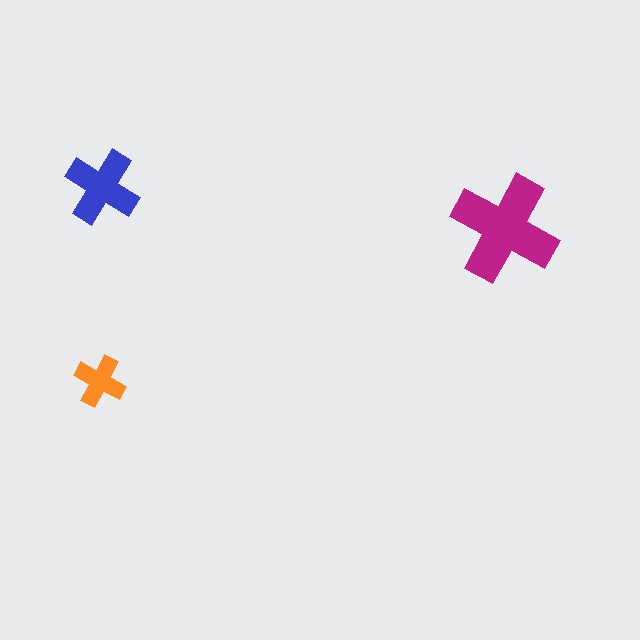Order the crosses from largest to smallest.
the magenta one, the blue one, the orange one.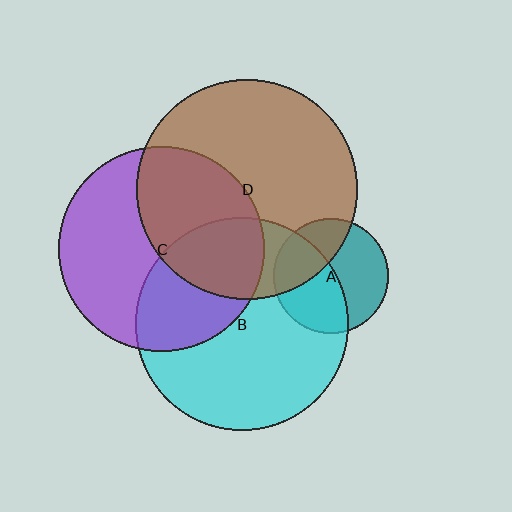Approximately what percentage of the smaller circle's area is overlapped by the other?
Approximately 35%.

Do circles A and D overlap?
Yes.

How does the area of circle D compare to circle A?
Approximately 3.7 times.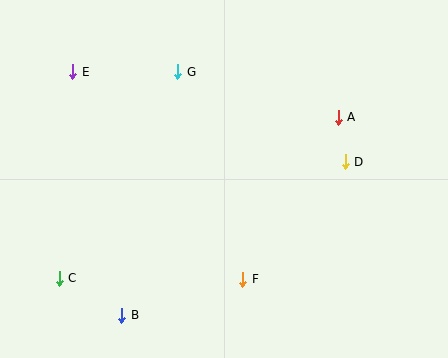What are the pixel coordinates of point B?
Point B is at (122, 315).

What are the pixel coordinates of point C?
Point C is at (59, 278).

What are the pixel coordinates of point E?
Point E is at (73, 72).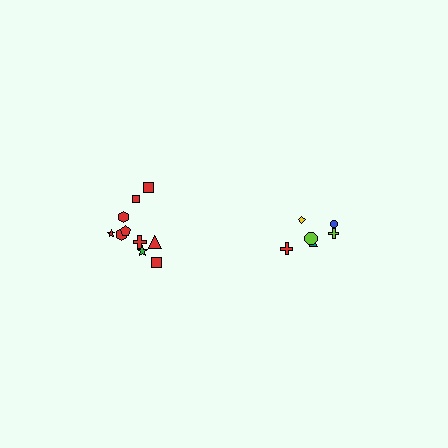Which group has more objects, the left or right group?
The left group.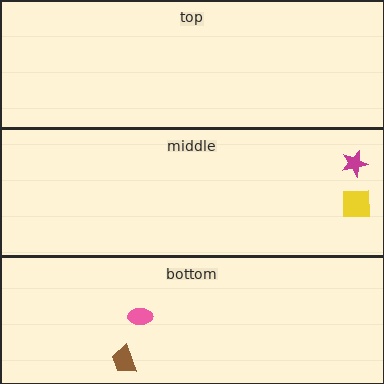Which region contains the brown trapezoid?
The bottom region.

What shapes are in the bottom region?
The pink ellipse, the brown trapezoid.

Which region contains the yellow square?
The middle region.